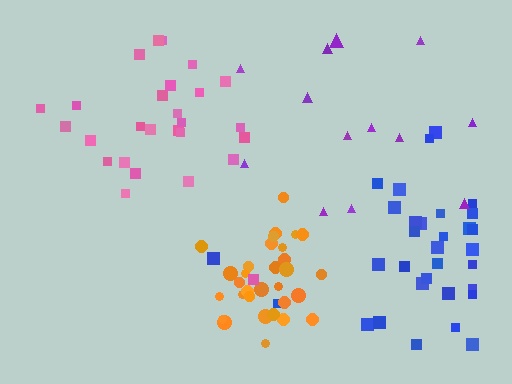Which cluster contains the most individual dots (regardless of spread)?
Blue (32).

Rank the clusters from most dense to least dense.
orange, pink, blue, purple.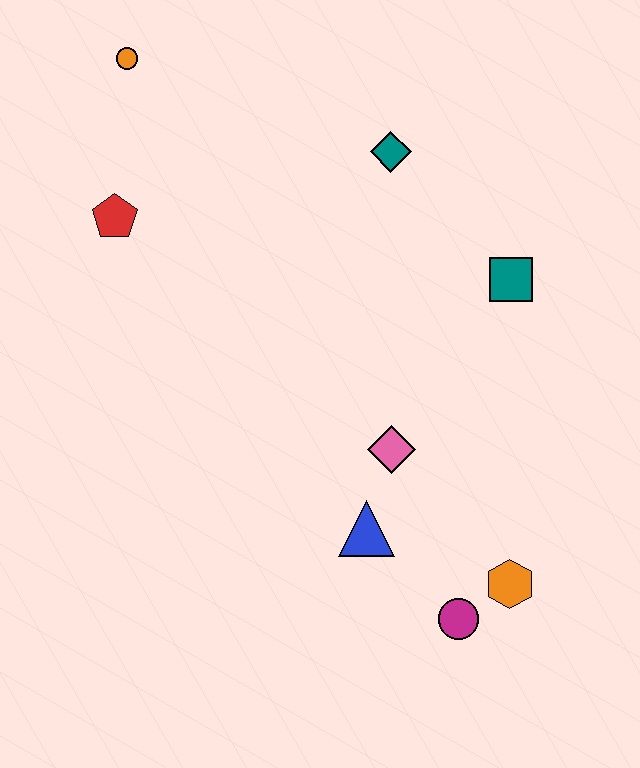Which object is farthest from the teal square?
The orange circle is farthest from the teal square.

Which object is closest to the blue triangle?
The pink diamond is closest to the blue triangle.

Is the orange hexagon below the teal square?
Yes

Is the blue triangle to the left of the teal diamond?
Yes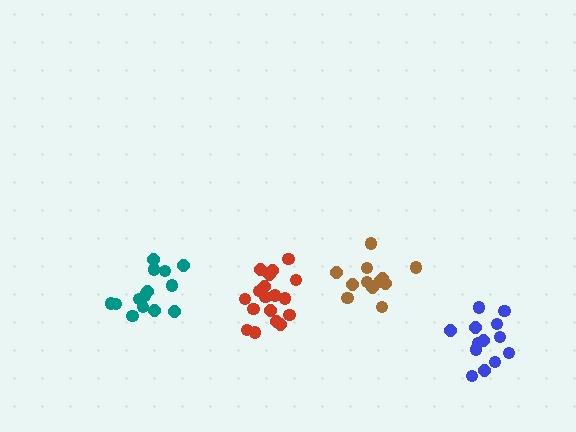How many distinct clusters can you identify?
There are 4 distinct clusters.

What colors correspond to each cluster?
The clusters are colored: teal, red, blue, brown.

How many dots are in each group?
Group 1: 14 dots, Group 2: 18 dots, Group 3: 13 dots, Group 4: 12 dots (57 total).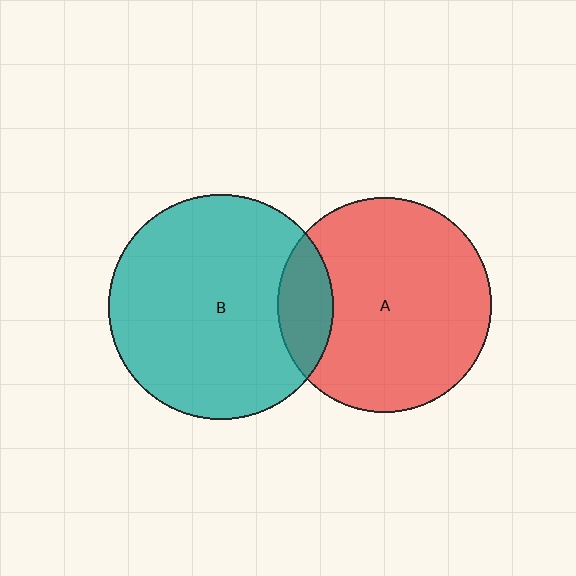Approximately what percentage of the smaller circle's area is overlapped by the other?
Approximately 15%.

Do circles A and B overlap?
Yes.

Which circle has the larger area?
Circle B (teal).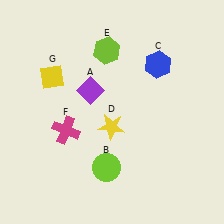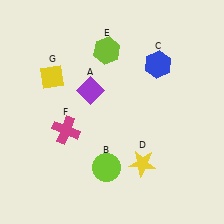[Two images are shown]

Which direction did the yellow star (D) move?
The yellow star (D) moved down.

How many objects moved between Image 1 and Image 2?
1 object moved between the two images.